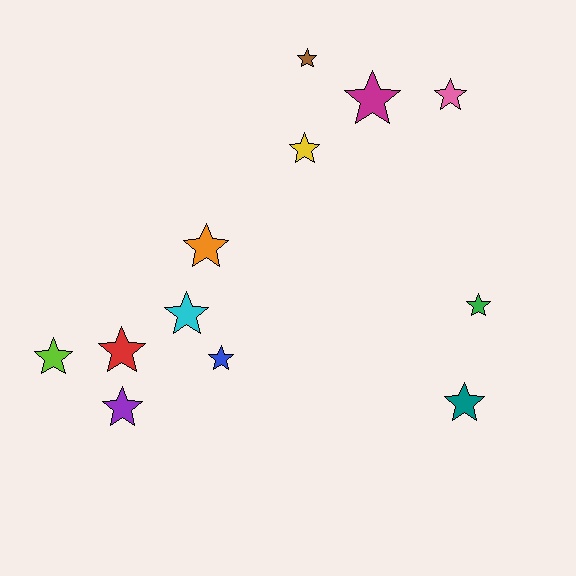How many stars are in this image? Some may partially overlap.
There are 12 stars.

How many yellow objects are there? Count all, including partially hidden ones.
There is 1 yellow object.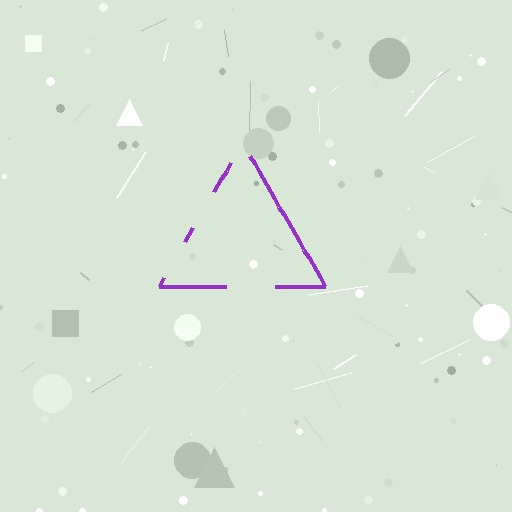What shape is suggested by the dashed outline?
The dashed outline suggests a triangle.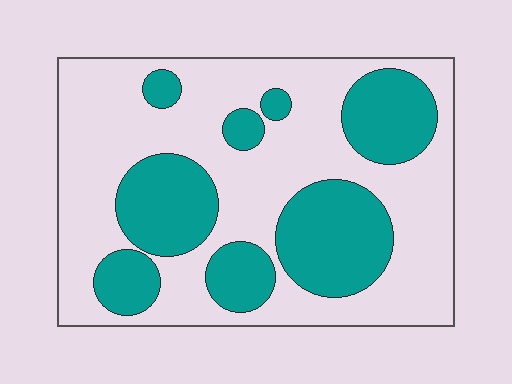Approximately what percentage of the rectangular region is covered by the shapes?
Approximately 35%.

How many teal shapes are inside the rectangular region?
8.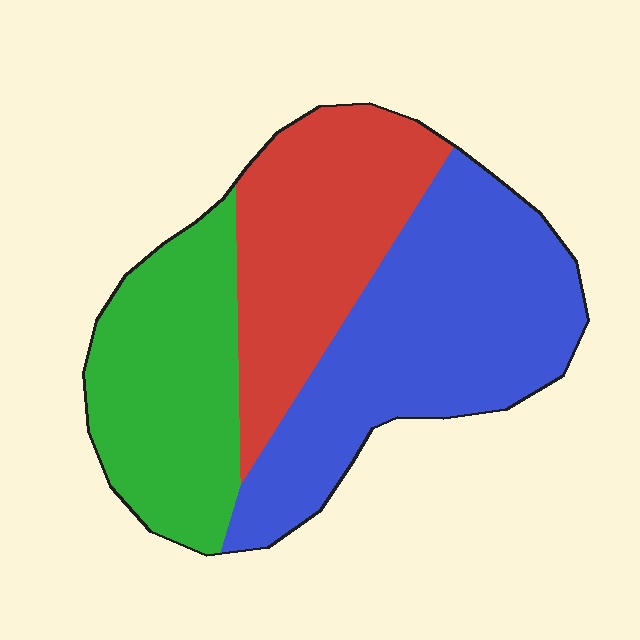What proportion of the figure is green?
Green covers 29% of the figure.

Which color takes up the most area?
Blue, at roughly 40%.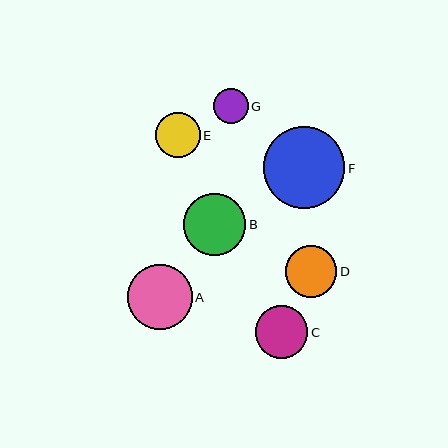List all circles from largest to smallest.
From largest to smallest: F, A, B, C, D, E, G.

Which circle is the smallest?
Circle G is the smallest with a size of approximately 35 pixels.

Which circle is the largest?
Circle F is the largest with a size of approximately 82 pixels.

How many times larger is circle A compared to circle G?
Circle A is approximately 1.9 times the size of circle G.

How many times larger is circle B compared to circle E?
Circle B is approximately 1.4 times the size of circle E.